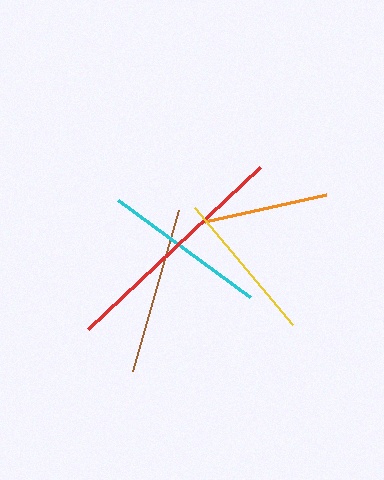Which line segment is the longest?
The red line is the longest at approximately 236 pixels.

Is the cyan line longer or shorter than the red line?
The red line is longer than the cyan line.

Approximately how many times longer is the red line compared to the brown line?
The red line is approximately 1.4 times the length of the brown line.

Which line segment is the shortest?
The orange line is the shortest at approximately 125 pixels.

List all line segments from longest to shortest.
From longest to shortest: red, brown, cyan, yellow, orange.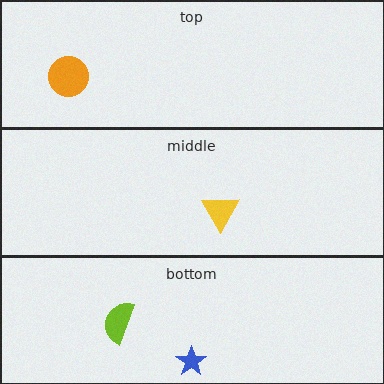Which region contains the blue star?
The bottom region.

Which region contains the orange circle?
The top region.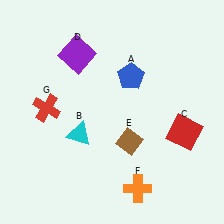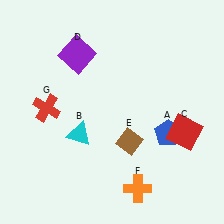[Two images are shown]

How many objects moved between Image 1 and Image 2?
1 object moved between the two images.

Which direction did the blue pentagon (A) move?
The blue pentagon (A) moved down.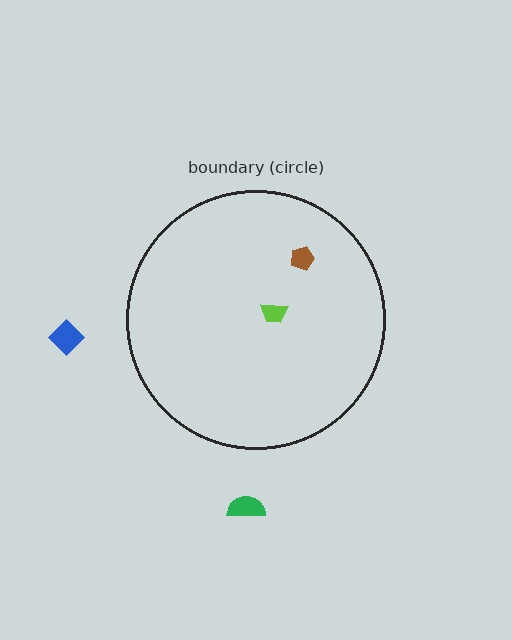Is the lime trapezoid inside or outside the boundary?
Inside.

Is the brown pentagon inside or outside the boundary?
Inside.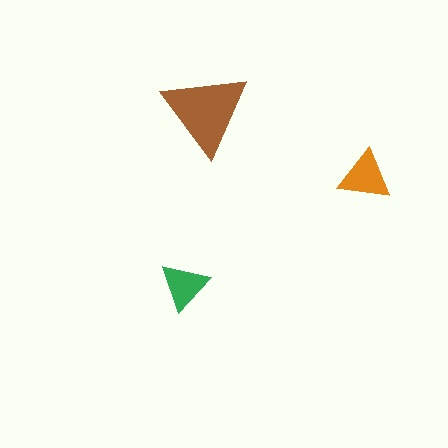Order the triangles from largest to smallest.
the brown one, the orange one, the green one.